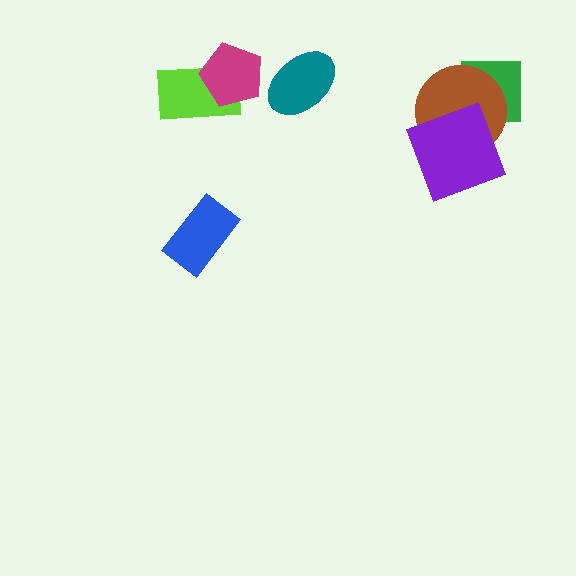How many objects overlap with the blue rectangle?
0 objects overlap with the blue rectangle.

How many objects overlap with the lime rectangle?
1 object overlaps with the lime rectangle.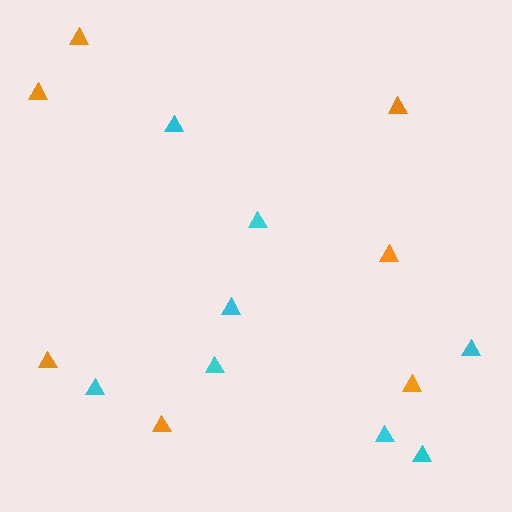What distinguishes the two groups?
There are 2 groups: one group of cyan triangles (8) and one group of orange triangles (7).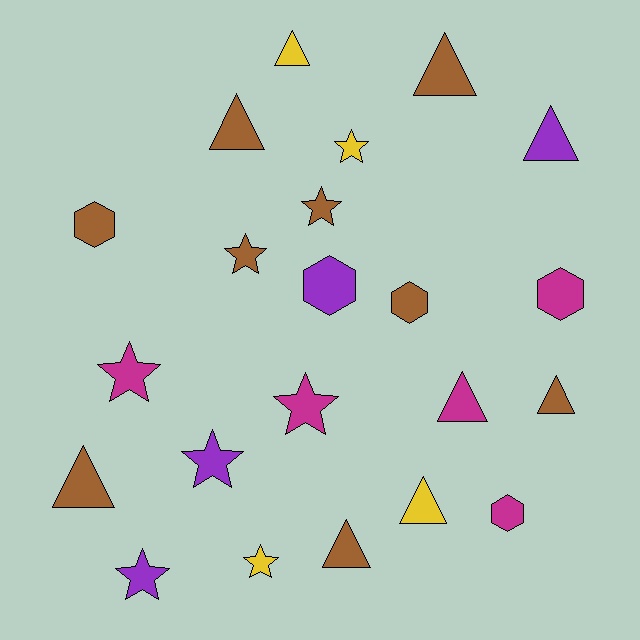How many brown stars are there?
There are 2 brown stars.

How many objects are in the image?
There are 22 objects.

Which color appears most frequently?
Brown, with 9 objects.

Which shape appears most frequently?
Triangle, with 9 objects.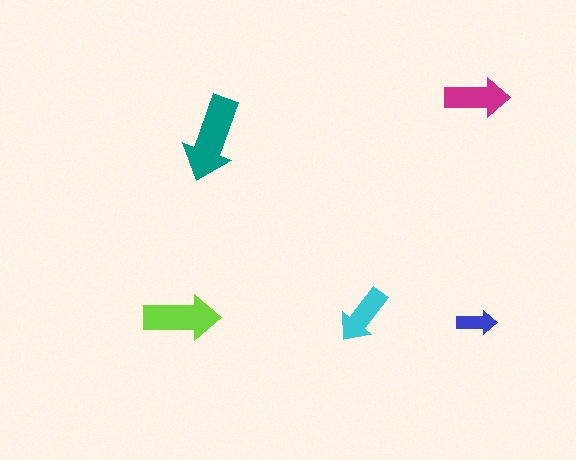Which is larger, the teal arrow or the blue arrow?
The teal one.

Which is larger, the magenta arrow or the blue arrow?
The magenta one.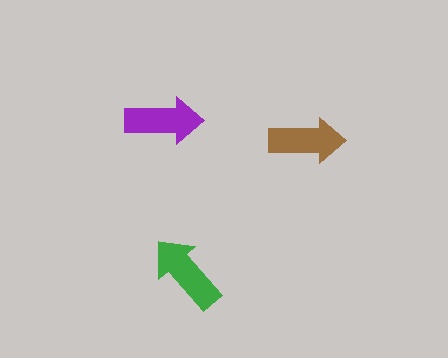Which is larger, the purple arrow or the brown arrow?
The purple one.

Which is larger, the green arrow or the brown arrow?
The green one.